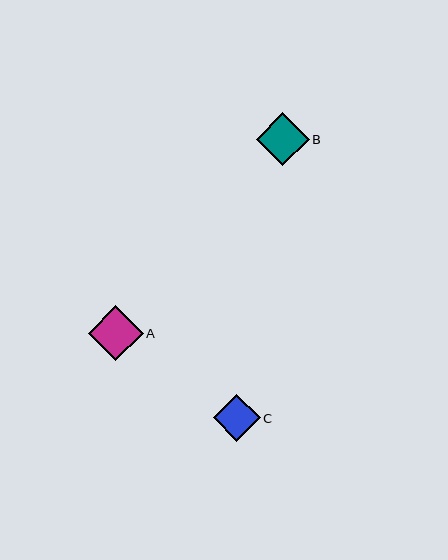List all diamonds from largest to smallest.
From largest to smallest: A, B, C.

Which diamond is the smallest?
Diamond C is the smallest with a size of approximately 47 pixels.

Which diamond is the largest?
Diamond A is the largest with a size of approximately 55 pixels.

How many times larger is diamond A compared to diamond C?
Diamond A is approximately 1.2 times the size of diamond C.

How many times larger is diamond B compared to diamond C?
Diamond B is approximately 1.1 times the size of diamond C.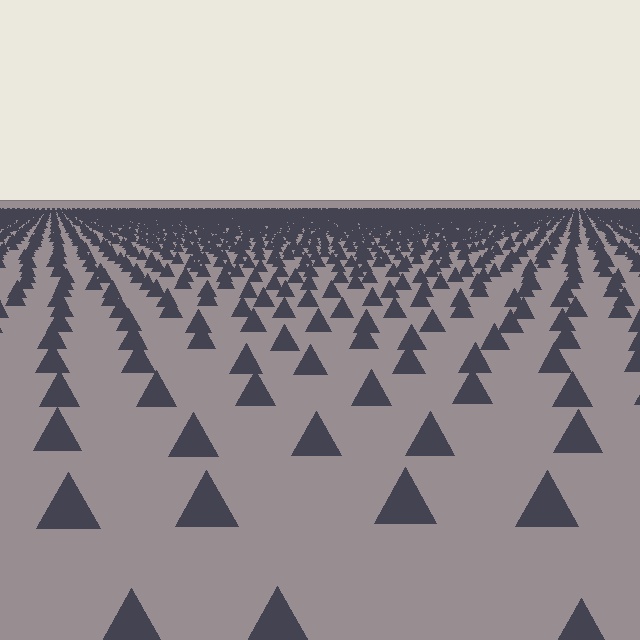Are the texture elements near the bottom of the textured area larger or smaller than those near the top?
Larger. Near the bottom, elements are closer to the viewer and appear at a bigger on-screen size.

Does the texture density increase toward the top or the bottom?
Density increases toward the top.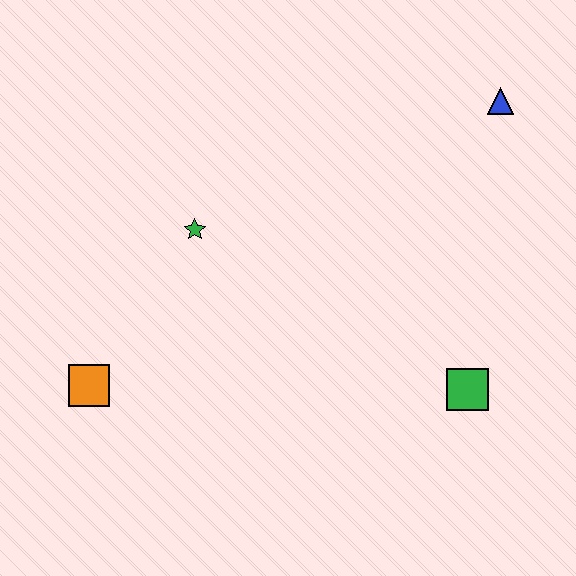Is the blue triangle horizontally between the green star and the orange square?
No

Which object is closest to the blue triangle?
The green square is closest to the blue triangle.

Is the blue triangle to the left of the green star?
No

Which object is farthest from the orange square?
The blue triangle is farthest from the orange square.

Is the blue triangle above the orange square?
Yes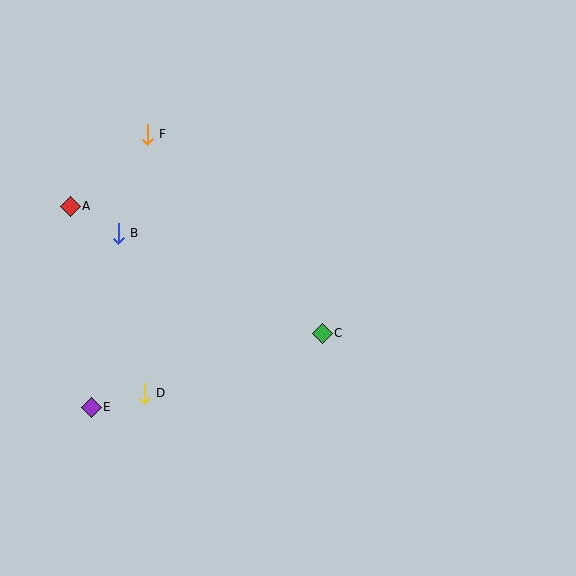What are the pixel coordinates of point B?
Point B is at (118, 233).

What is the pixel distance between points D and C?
The distance between D and C is 188 pixels.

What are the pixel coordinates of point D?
Point D is at (144, 393).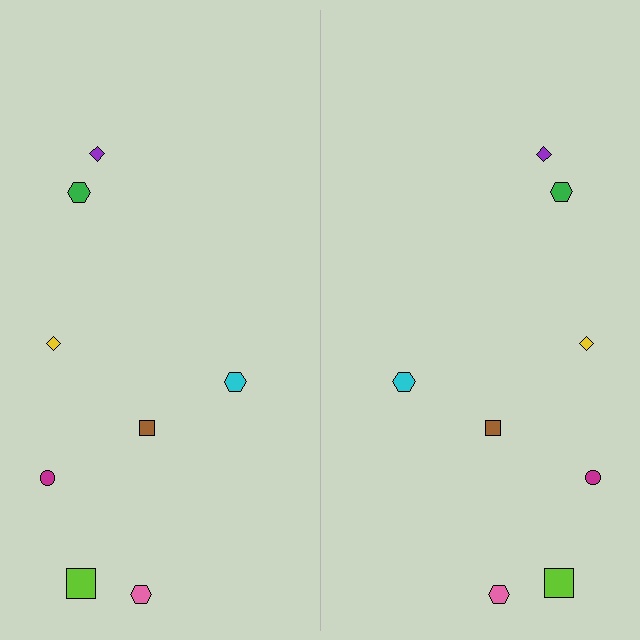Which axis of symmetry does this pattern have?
The pattern has a vertical axis of symmetry running through the center of the image.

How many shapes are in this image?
There are 16 shapes in this image.